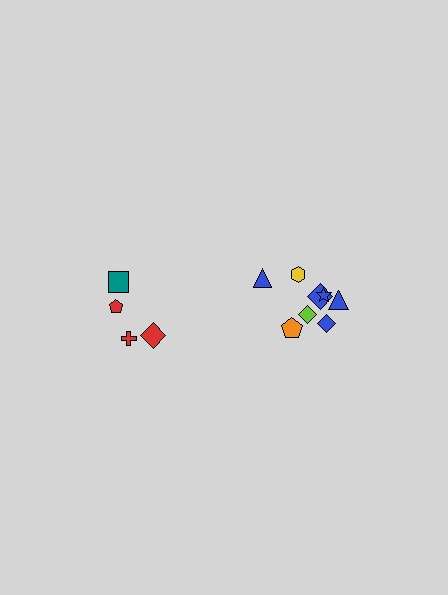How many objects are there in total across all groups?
There are 12 objects.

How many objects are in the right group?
There are 8 objects.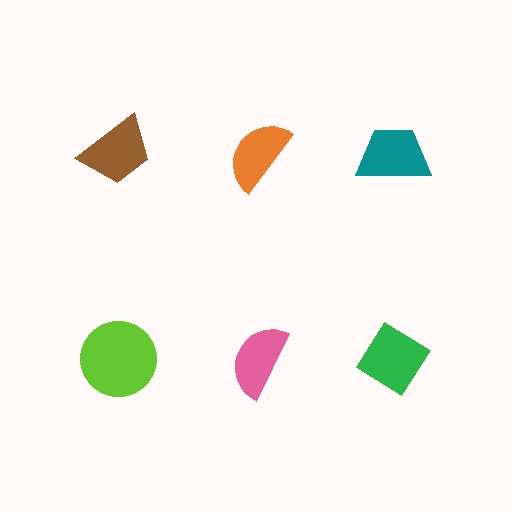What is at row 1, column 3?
A teal trapezoid.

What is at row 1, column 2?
An orange semicircle.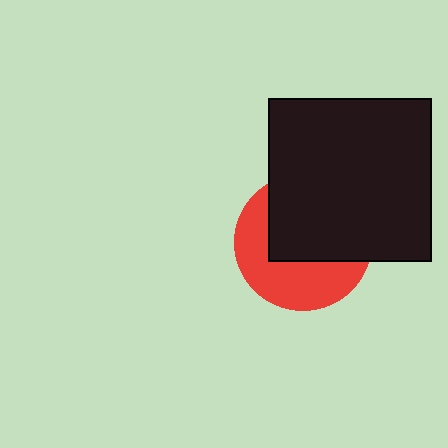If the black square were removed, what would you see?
You would see the complete red circle.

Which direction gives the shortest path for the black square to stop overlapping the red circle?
Moving up gives the shortest separation.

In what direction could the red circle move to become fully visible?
The red circle could move down. That would shift it out from behind the black square entirely.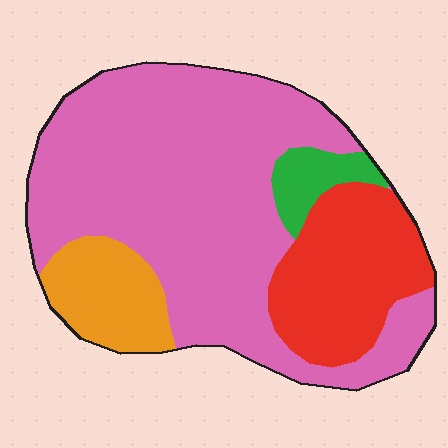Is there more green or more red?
Red.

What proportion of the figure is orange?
Orange covers about 10% of the figure.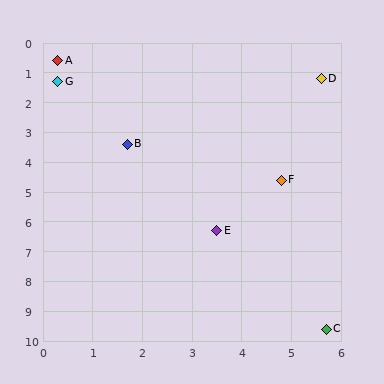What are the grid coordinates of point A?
Point A is at approximately (0.3, 0.6).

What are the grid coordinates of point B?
Point B is at approximately (1.7, 3.4).